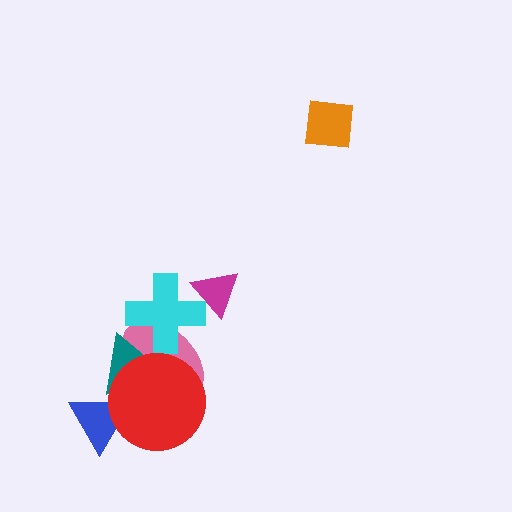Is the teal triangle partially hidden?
Yes, it is partially covered by another shape.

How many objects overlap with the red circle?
3 objects overlap with the red circle.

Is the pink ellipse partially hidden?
Yes, it is partially covered by another shape.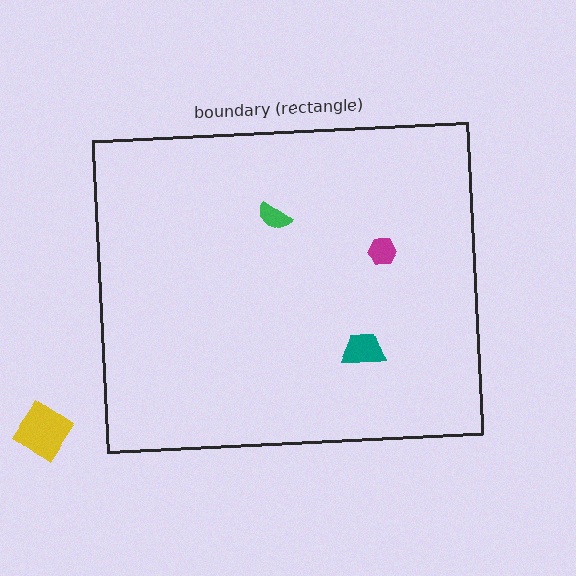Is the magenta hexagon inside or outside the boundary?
Inside.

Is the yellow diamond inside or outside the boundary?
Outside.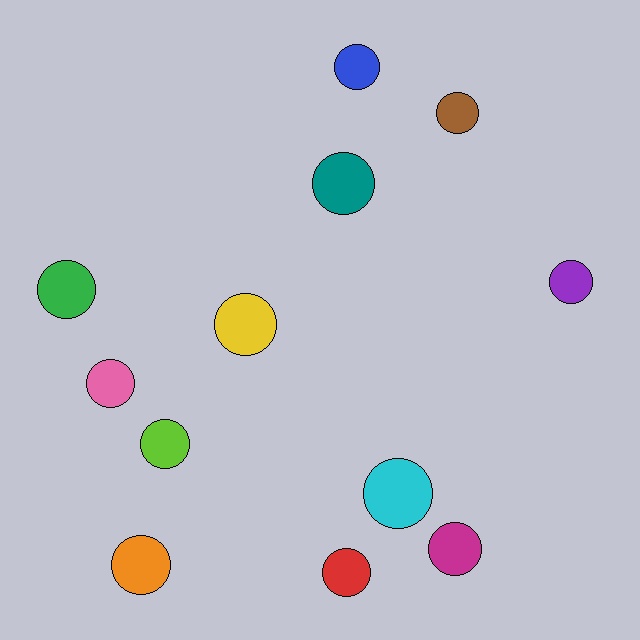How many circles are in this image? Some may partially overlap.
There are 12 circles.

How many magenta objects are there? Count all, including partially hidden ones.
There is 1 magenta object.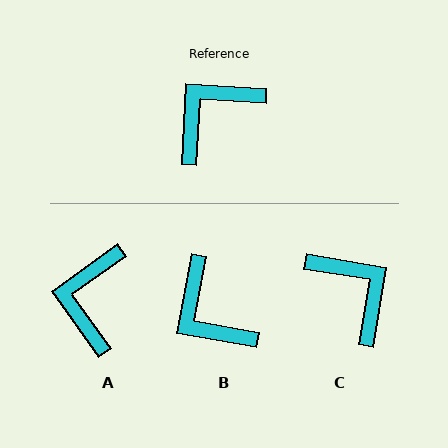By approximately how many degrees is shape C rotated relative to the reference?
Approximately 96 degrees clockwise.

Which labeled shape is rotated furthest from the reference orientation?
C, about 96 degrees away.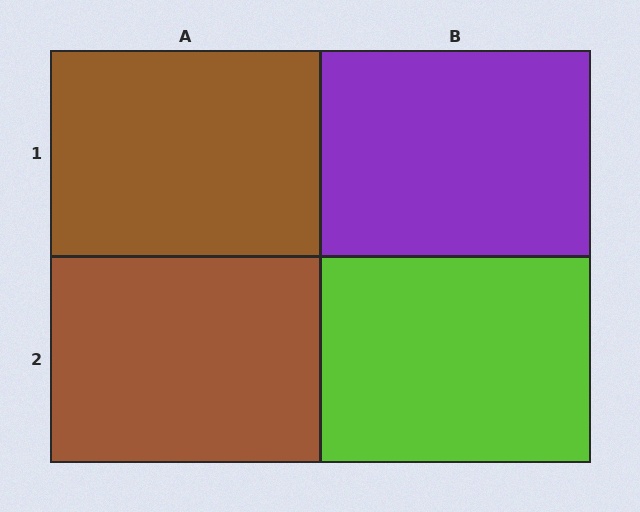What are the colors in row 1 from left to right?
Brown, purple.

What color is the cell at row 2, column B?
Lime.